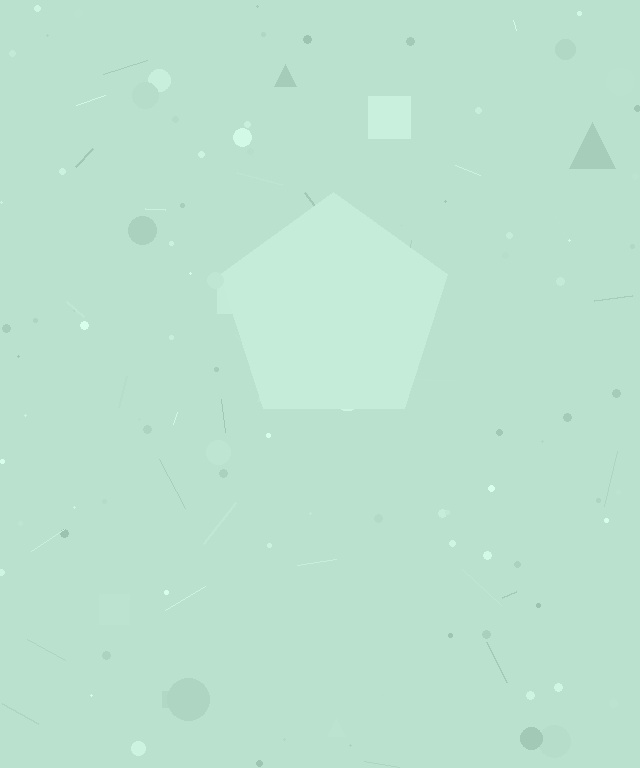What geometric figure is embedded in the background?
A pentagon is embedded in the background.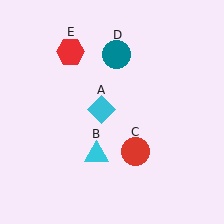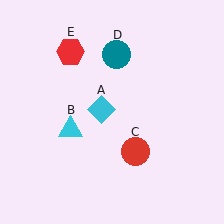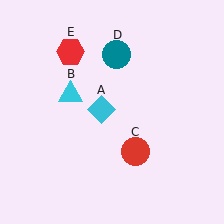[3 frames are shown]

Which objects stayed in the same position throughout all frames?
Cyan diamond (object A) and red circle (object C) and teal circle (object D) and red hexagon (object E) remained stationary.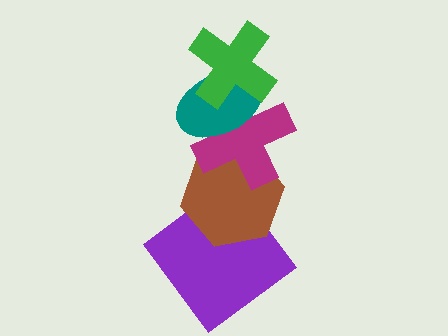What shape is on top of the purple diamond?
The brown hexagon is on top of the purple diamond.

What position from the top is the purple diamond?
The purple diamond is 5th from the top.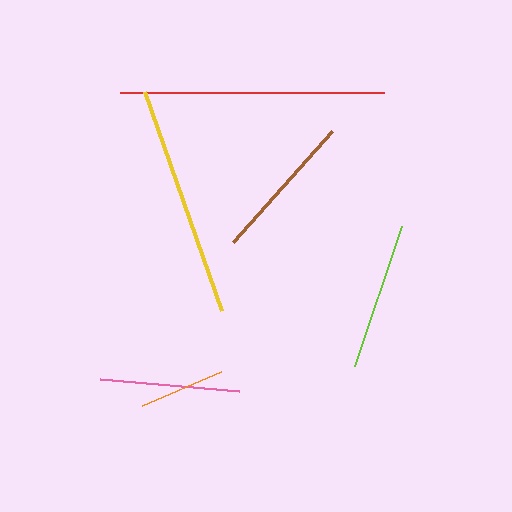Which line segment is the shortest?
The orange line is the shortest at approximately 86 pixels.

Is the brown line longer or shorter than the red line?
The red line is longer than the brown line.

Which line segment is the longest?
The red line is the longest at approximately 264 pixels.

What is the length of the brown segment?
The brown segment is approximately 148 pixels long.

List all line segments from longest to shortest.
From longest to shortest: red, yellow, brown, lime, pink, orange.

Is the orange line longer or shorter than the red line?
The red line is longer than the orange line.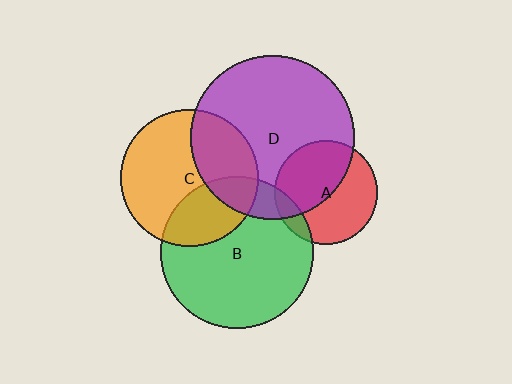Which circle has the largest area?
Circle D (purple).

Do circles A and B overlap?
Yes.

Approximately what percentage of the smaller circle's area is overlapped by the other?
Approximately 10%.